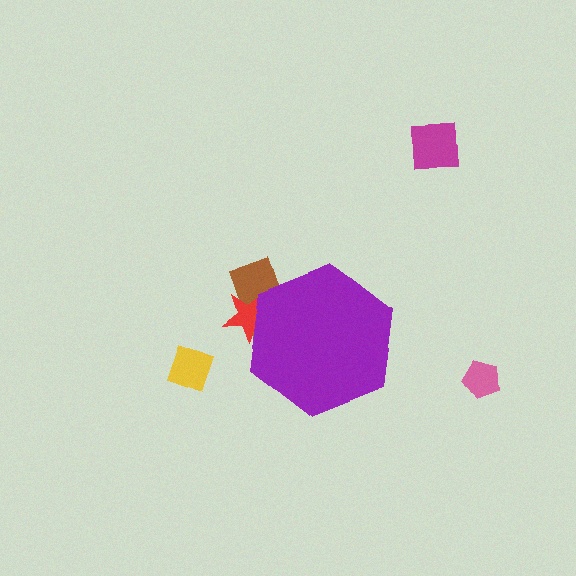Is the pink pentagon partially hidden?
No, the pink pentagon is fully visible.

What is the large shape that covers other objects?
A purple hexagon.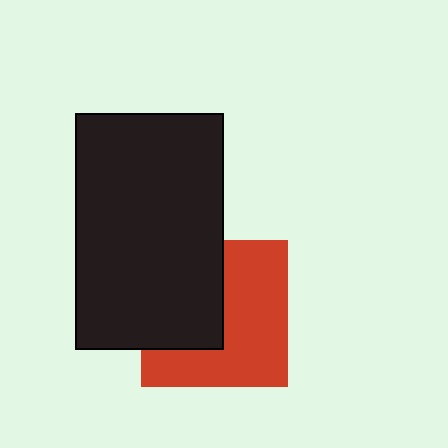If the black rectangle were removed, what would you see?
You would see the complete red square.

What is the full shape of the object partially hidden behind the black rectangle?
The partially hidden object is a red square.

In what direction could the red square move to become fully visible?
The red square could move right. That would shift it out from behind the black rectangle entirely.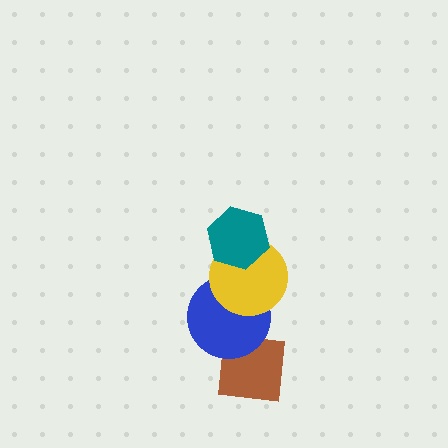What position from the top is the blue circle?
The blue circle is 3rd from the top.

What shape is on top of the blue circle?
The yellow circle is on top of the blue circle.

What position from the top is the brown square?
The brown square is 4th from the top.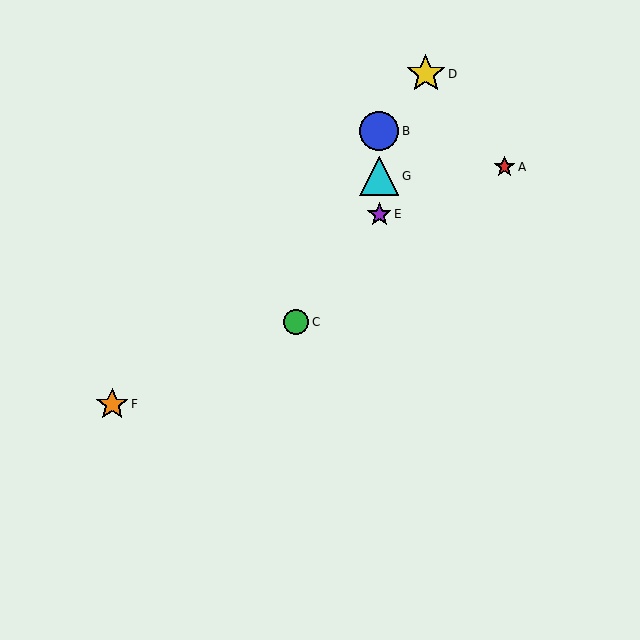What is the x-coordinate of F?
Object F is at x≈112.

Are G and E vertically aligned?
Yes, both are at x≈379.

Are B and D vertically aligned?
No, B is at x≈379 and D is at x≈426.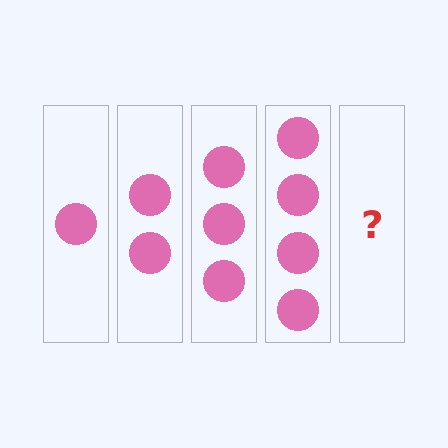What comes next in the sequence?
The next element should be 5 circles.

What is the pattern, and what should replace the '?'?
The pattern is that each step adds one more circle. The '?' should be 5 circles.